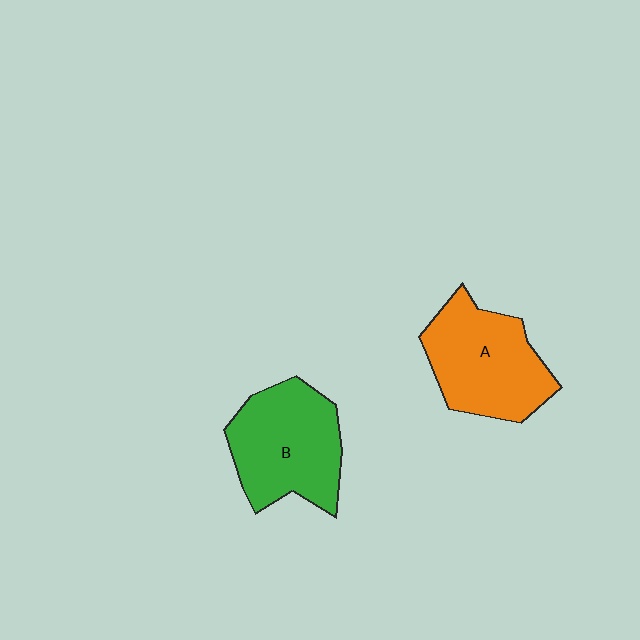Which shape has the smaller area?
Shape A (orange).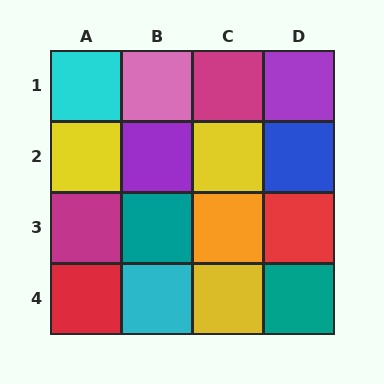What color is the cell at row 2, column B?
Purple.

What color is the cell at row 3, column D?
Red.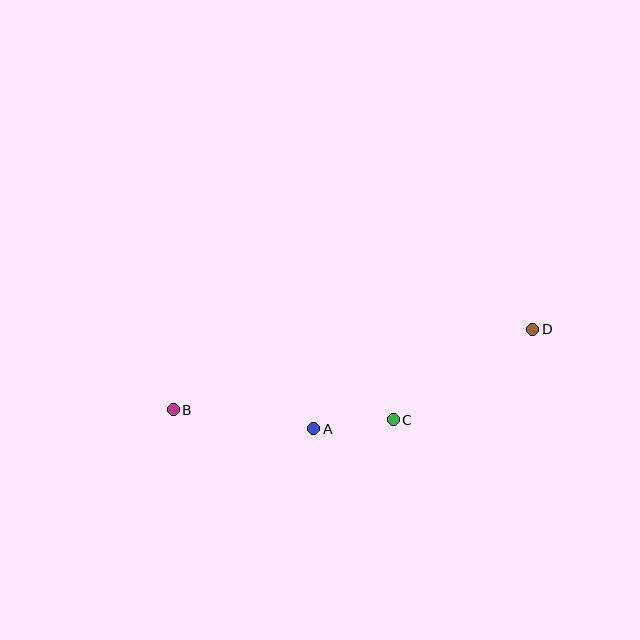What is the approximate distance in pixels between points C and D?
The distance between C and D is approximately 166 pixels.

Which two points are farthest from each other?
Points B and D are farthest from each other.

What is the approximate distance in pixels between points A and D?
The distance between A and D is approximately 241 pixels.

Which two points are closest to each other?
Points A and C are closest to each other.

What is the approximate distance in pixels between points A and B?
The distance between A and B is approximately 142 pixels.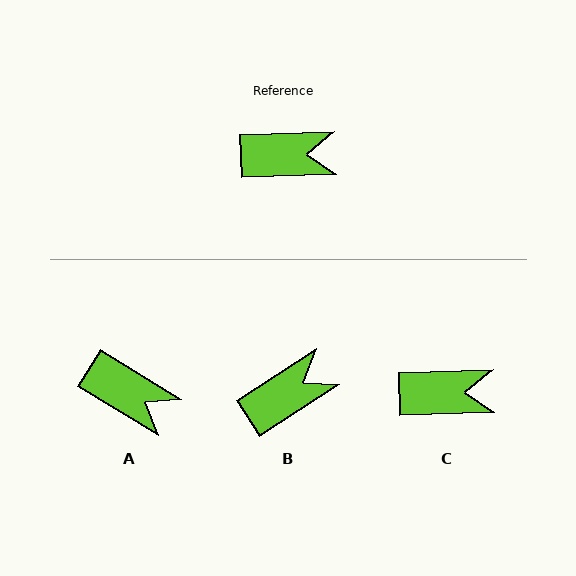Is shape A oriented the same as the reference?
No, it is off by about 33 degrees.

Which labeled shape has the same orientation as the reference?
C.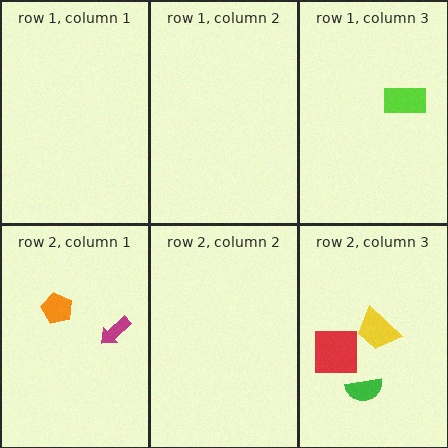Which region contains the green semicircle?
The row 2, column 3 region.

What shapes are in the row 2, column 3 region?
The yellow trapezoid, the red square, the green semicircle.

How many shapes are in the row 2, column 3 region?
3.